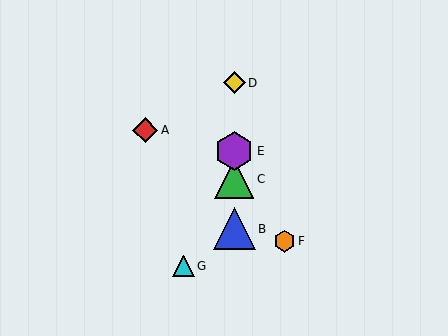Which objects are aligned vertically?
Objects B, C, D, E are aligned vertically.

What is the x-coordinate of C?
Object C is at x≈234.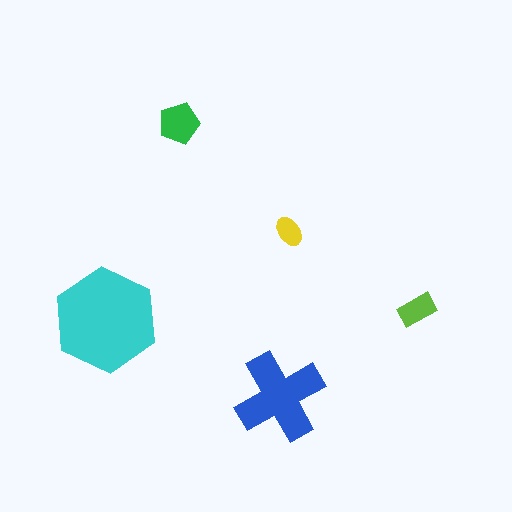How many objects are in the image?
There are 5 objects in the image.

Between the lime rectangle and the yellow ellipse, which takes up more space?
The lime rectangle.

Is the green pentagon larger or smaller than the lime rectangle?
Larger.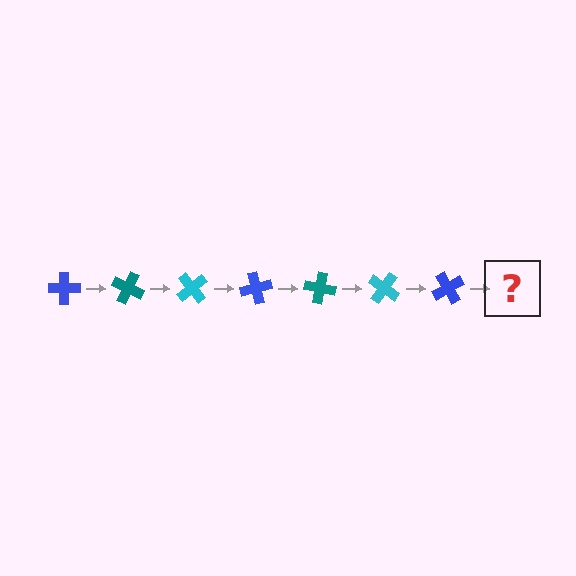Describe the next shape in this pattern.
It should be a teal cross, rotated 175 degrees from the start.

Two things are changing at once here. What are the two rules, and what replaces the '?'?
The two rules are that it rotates 25 degrees each step and the color cycles through blue, teal, and cyan. The '?' should be a teal cross, rotated 175 degrees from the start.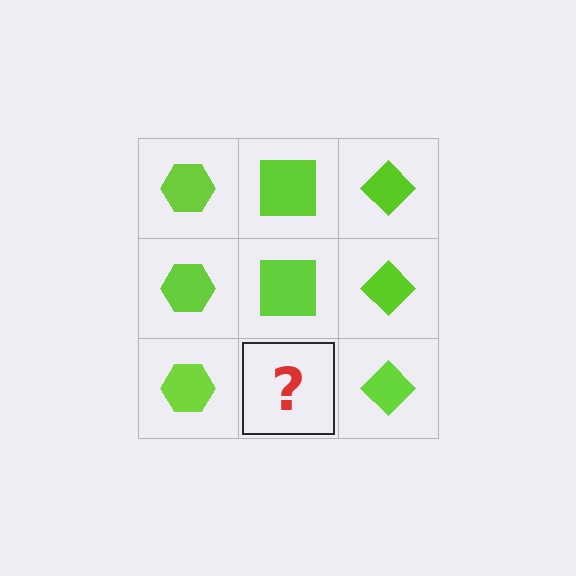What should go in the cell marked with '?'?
The missing cell should contain a lime square.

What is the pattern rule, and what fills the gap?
The rule is that each column has a consistent shape. The gap should be filled with a lime square.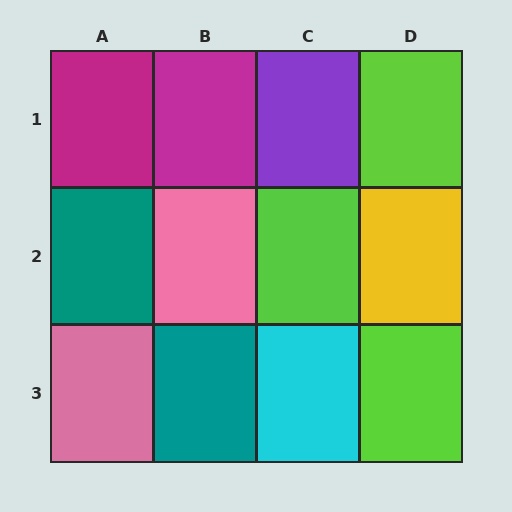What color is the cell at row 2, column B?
Pink.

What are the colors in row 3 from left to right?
Pink, teal, cyan, lime.